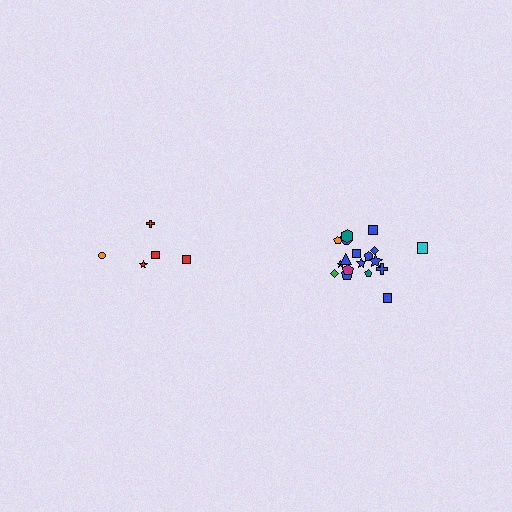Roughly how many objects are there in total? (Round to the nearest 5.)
Roughly 25 objects in total.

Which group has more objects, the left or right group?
The right group.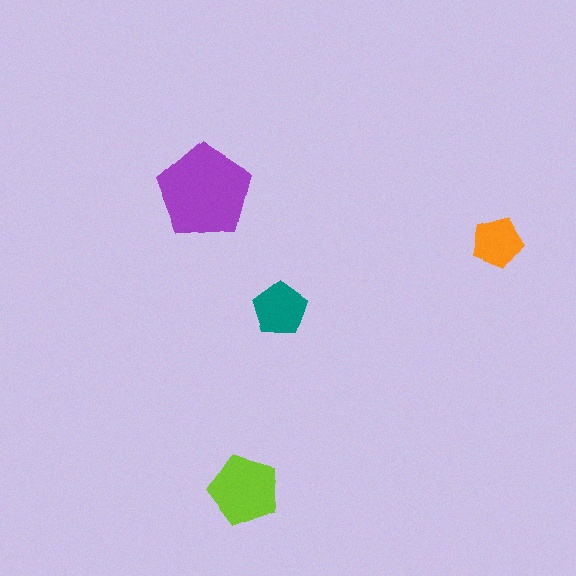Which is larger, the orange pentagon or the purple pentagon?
The purple one.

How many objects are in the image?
There are 4 objects in the image.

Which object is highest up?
The purple pentagon is topmost.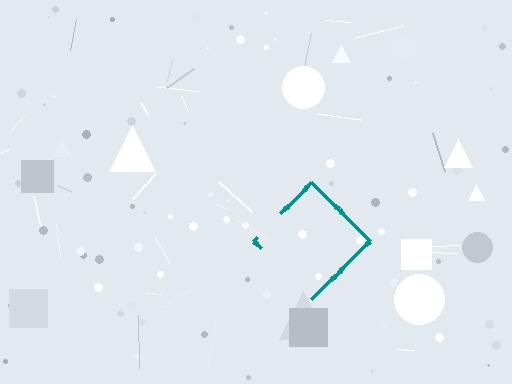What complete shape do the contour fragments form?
The contour fragments form a diamond.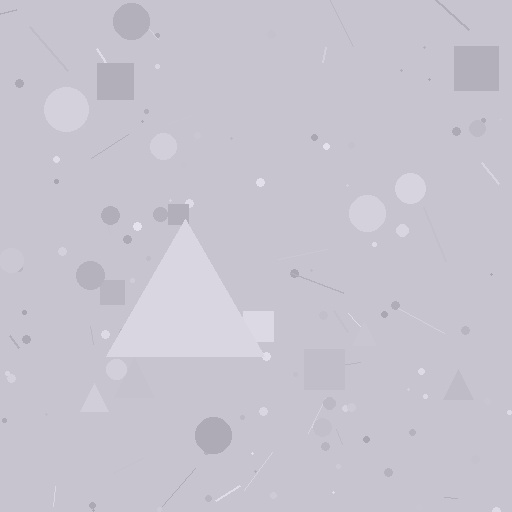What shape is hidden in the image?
A triangle is hidden in the image.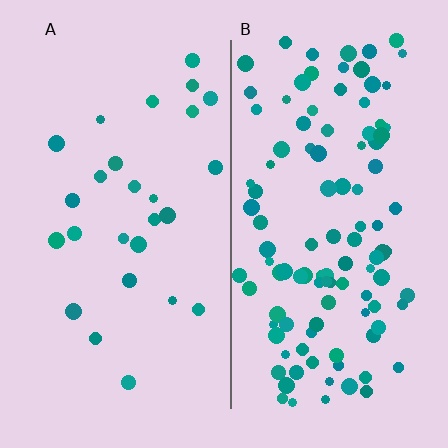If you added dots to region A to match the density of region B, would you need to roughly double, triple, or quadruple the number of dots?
Approximately quadruple.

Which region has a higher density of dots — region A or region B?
B (the right).